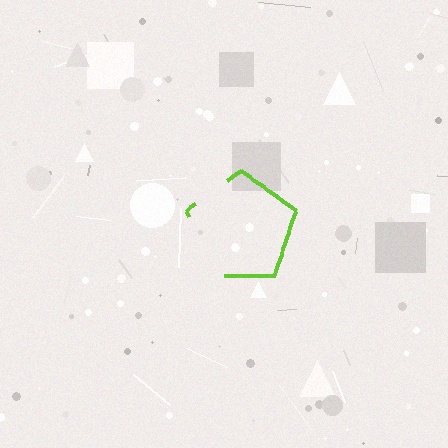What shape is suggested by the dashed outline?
The dashed outline suggests a pentagon.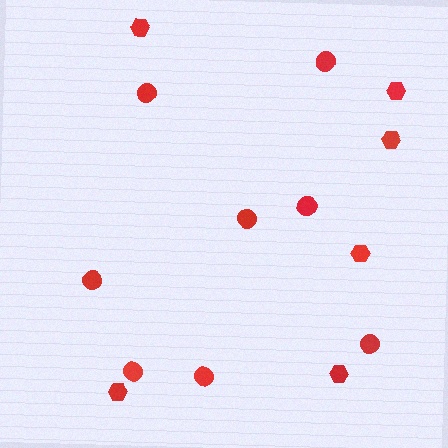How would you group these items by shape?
There are 2 groups: one group of circles (8) and one group of hexagons (6).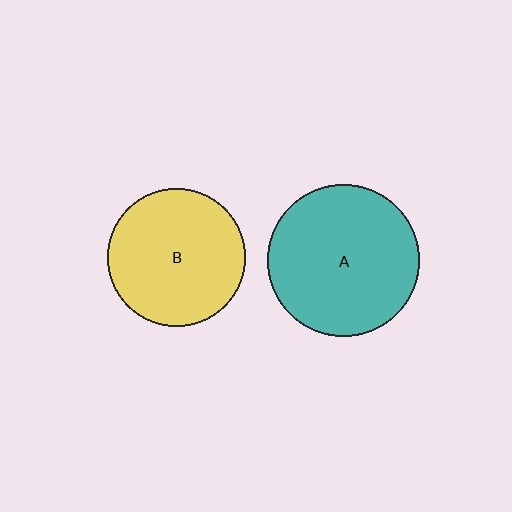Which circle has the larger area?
Circle A (teal).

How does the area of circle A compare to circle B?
Approximately 1.2 times.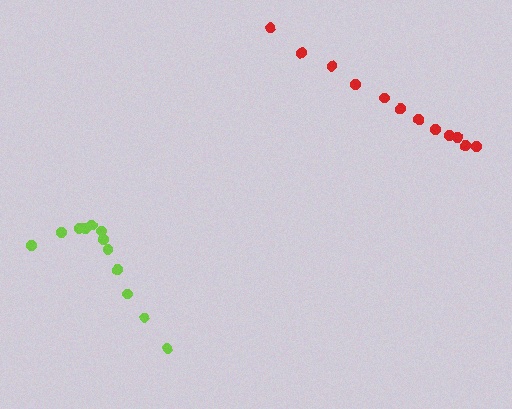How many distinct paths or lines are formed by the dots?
There are 2 distinct paths.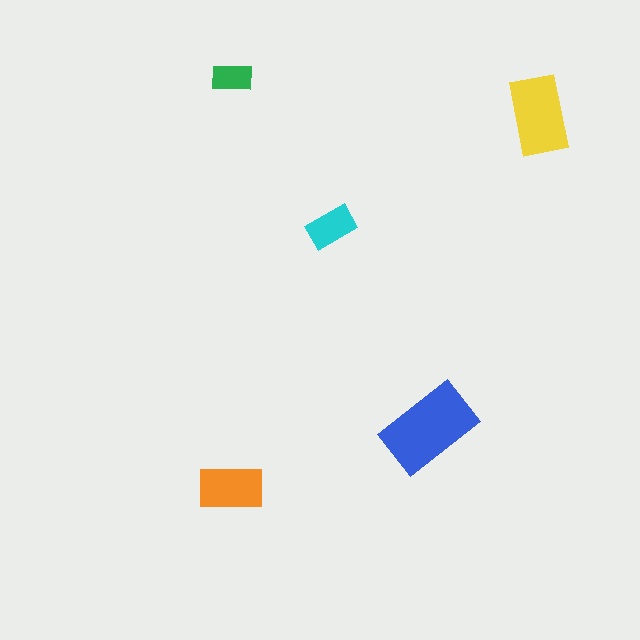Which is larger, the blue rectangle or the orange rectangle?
The blue one.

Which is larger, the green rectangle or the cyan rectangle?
The cyan one.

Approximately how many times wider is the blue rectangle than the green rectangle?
About 2.5 times wider.